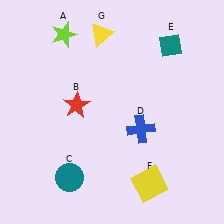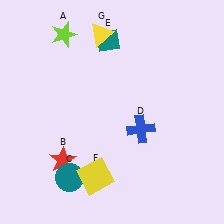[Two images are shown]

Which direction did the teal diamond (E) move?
The teal diamond (E) moved left.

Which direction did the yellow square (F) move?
The yellow square (F) moved left.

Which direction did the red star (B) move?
The red star (B) moved down.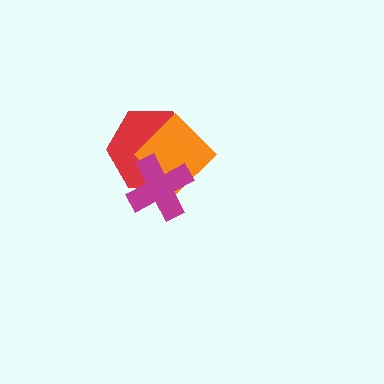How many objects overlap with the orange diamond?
2 objects overlap with the orange diamond.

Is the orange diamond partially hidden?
Yes, it is partially covered by another shape.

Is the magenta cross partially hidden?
No, no other shape covers it.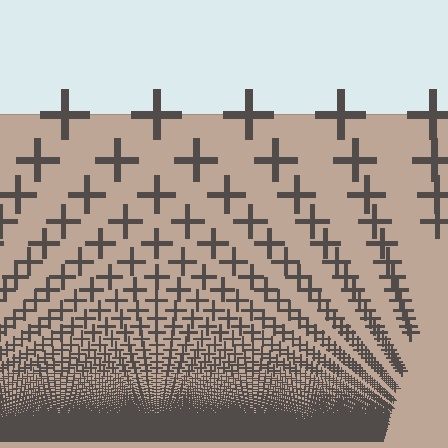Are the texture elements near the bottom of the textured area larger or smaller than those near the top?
Smaller. The gradient is inverted — elements near the bottom are smaller and denser.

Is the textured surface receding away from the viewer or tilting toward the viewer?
The surface appears to tilt toward the viewer. Texture elements get larger and sparser toward the top.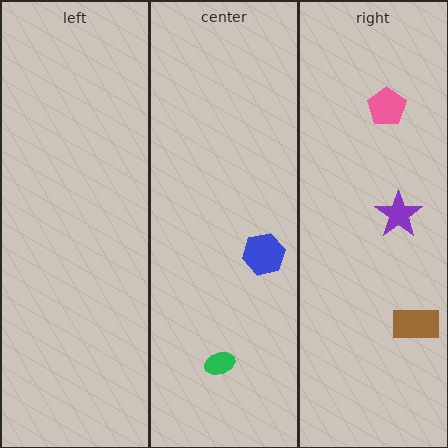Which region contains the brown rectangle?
The right region.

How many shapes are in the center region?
2.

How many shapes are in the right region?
3.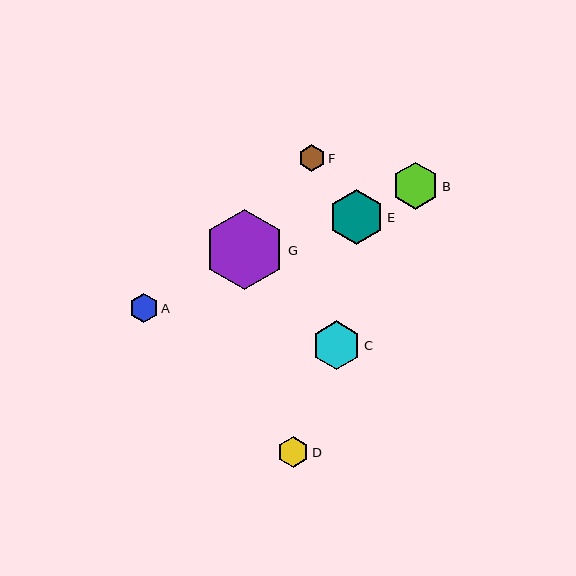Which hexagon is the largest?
Hexagon G is the largest with a size of approximately 80 pixels.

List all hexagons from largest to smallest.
From largest to smallest: G, E, C, B, D, A, F.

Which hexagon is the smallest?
Hexagon F is the smallest with a size of approximately 27 pixels.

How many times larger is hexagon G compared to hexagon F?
Hexagon G is approximately 3.0 times the size of hexagon F.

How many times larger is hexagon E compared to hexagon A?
Hexagon E is approximately 1.9 times the size of hexagon A.